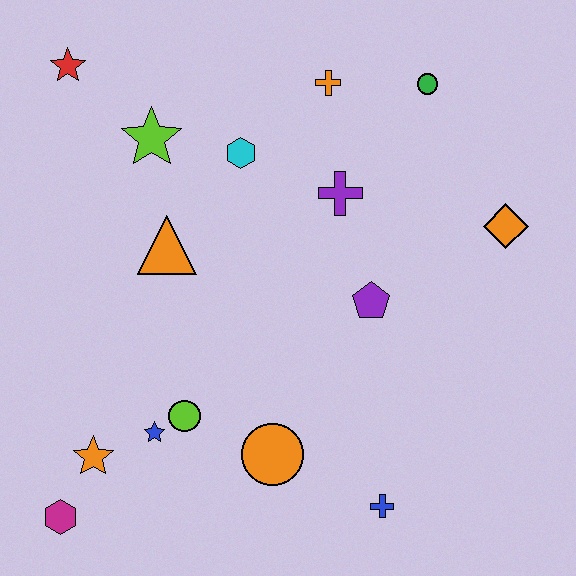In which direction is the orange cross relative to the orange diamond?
The orange cross is to the left of the orange diamond.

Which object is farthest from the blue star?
The green circle is farthest from the blue star.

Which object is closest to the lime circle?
The blue star is closest to the lime circle.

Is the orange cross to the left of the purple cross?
Yes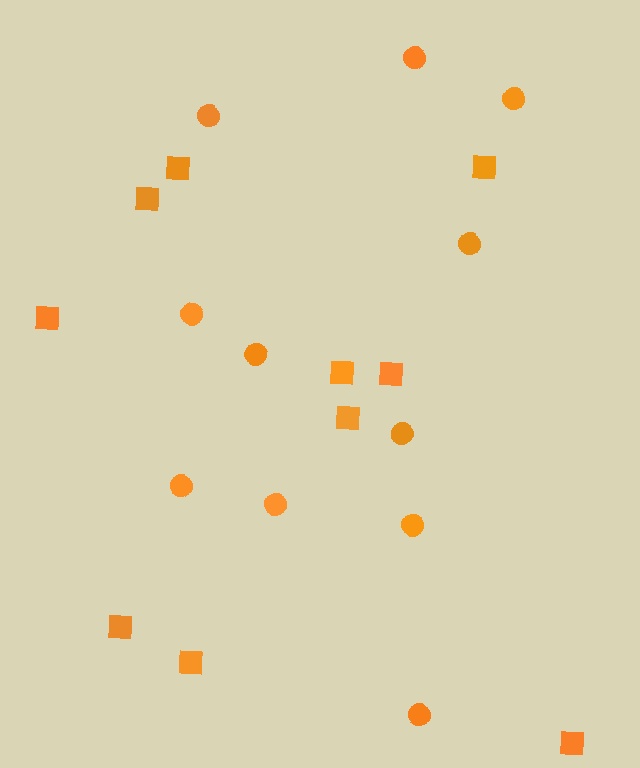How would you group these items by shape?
There are 2 groups: one group of squares (10) and one group of circles (11).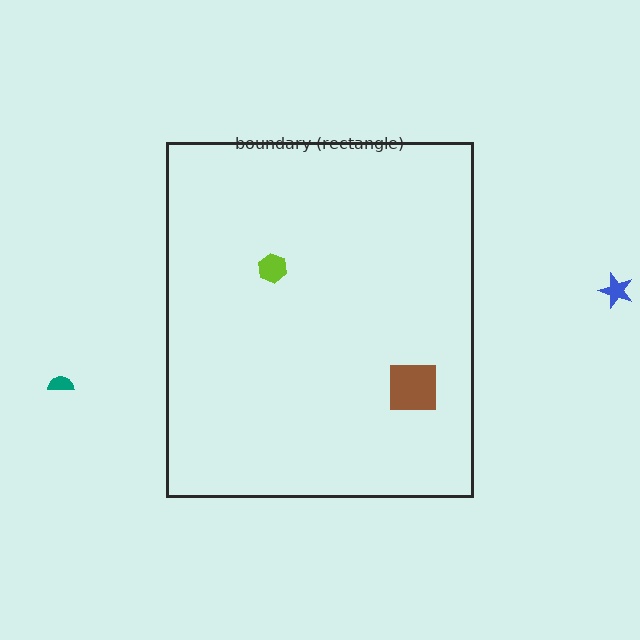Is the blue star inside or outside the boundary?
Outside.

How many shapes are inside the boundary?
2 inside, 2 outside.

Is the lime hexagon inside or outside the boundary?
Inside.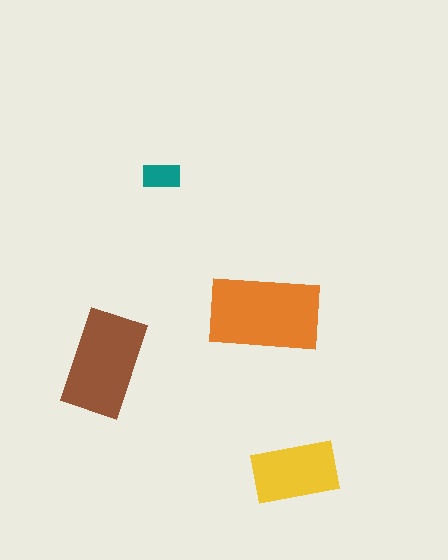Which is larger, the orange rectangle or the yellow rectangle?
The orange one.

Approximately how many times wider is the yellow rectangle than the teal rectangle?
About 2 times wider.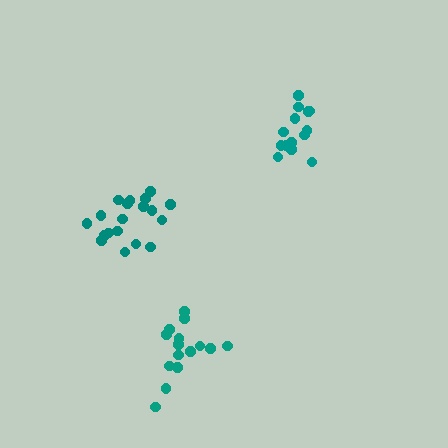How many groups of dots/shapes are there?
There are 3 groups.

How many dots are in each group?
Group 1: 19 dots, Group 2: 14 dots, Group 3: 15 dots (48 total).